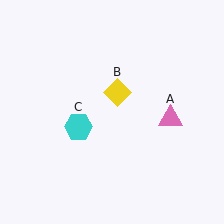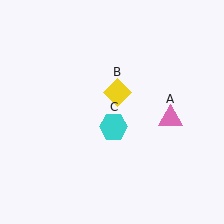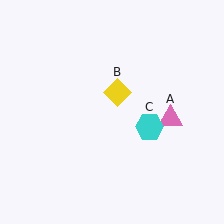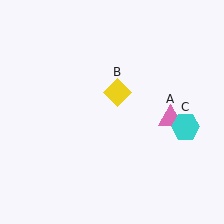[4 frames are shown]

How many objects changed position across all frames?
1 object changed position: cyan hexagon (object C).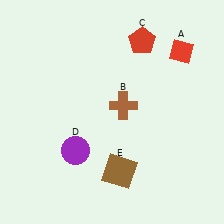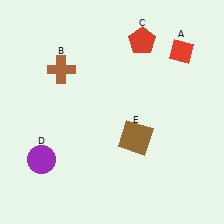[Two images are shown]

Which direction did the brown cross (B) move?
The brown cross (B) moved left.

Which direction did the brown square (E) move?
The brown square (E) moved up.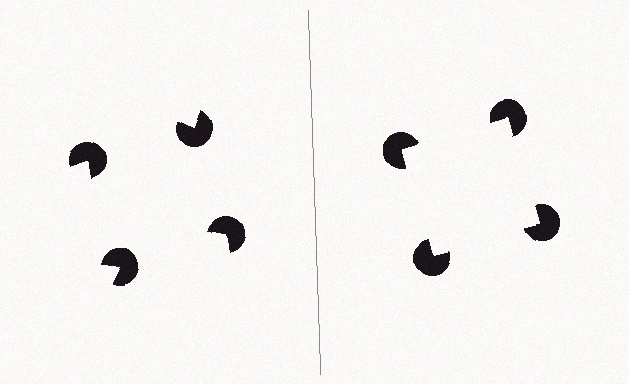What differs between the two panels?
The pac-man discs are positioned identically on both sides; only the wedge orientations differ. On the right they align to a square; on the left they are misaligned.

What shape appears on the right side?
An illusory square.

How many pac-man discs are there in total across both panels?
8 — 4 on each side.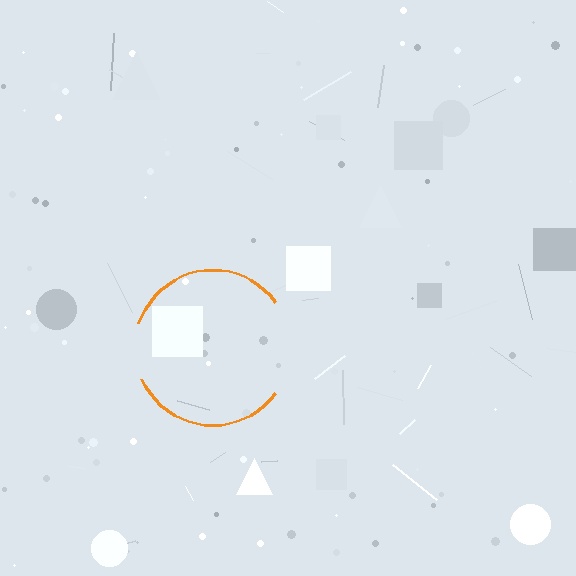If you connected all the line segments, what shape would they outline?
They would outline a circle.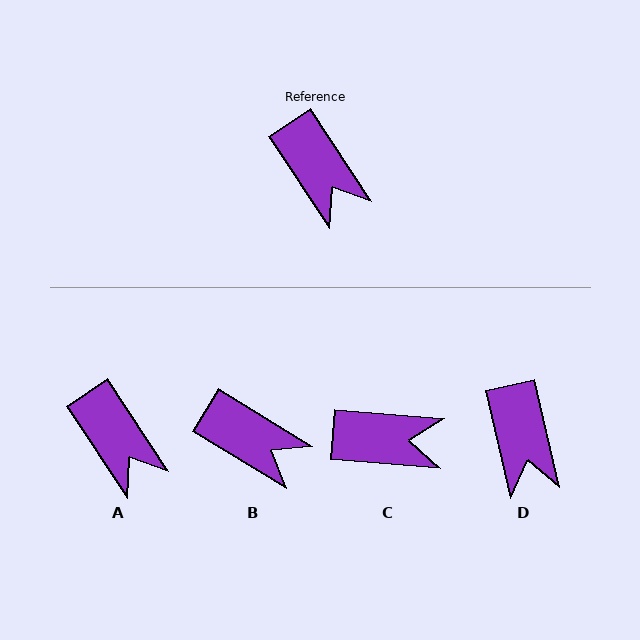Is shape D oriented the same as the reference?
No, it is off by about 20 degrees.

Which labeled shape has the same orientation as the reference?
A.